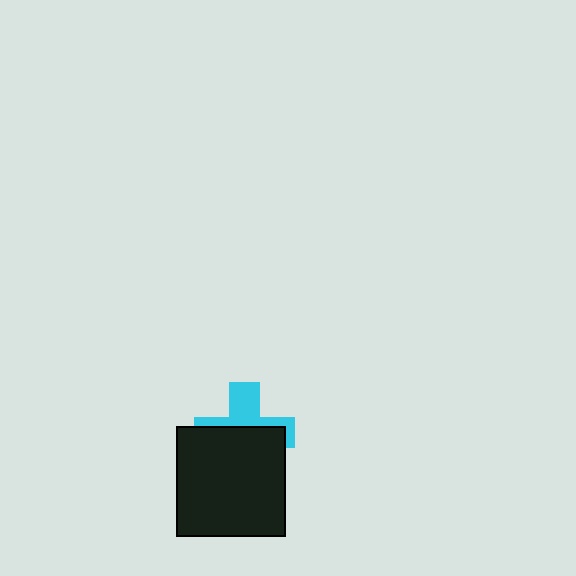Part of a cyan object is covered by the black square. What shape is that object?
It is a cross.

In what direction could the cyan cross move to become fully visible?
The cyan cross could move up. That would shift it out from behind the black square entirely.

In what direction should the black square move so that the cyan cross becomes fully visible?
The black square should move down. That is the shortest direction to clear the overlap and leave the cyan cross fully visible.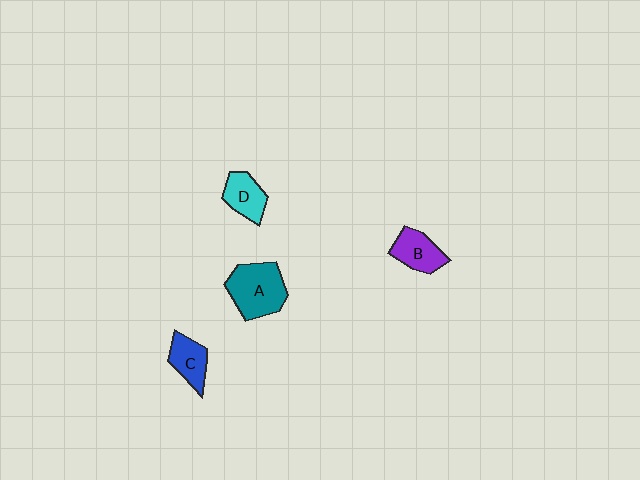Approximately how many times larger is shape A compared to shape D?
Approximately 1.7 times.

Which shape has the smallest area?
Shape C (blue).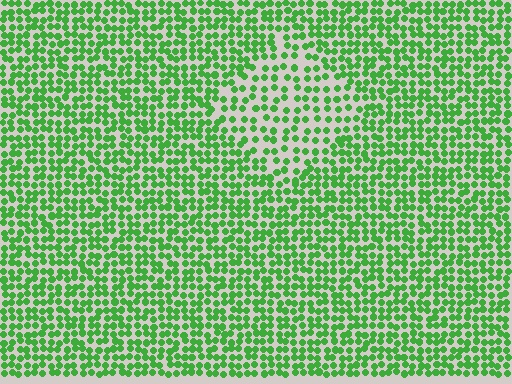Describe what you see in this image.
The image contains small green elements arranged at two different densities. A diamond-shaped region is visible where the elements are less densely packed than the surrounding area.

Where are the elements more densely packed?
The elements are more densely packed outside the diamond boundary.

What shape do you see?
I see a diamond.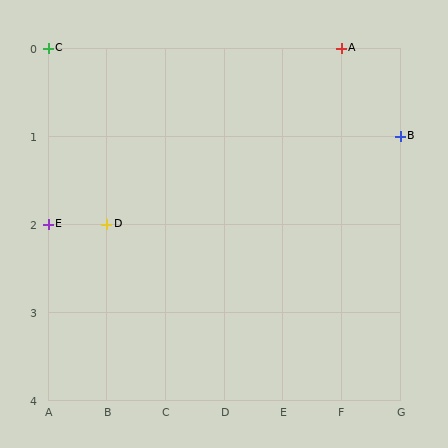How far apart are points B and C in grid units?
Points B and C are 6 columns and 1 row apart (about 6.1 grid units diagonally).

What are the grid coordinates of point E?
Point E is at grid coordinates (A, 2).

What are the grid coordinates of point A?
Point A is at grid coordinates (F, 0).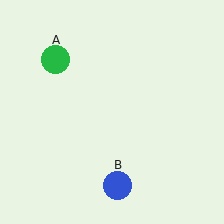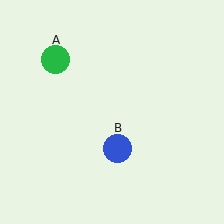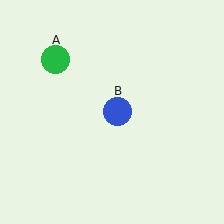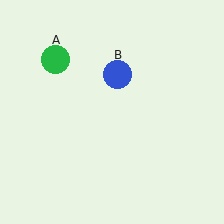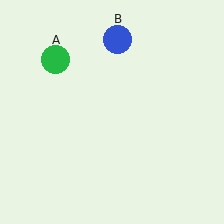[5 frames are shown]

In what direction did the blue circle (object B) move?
The blue circle (object B) moved up.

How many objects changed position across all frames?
1 object changed position: blue circle (object B).